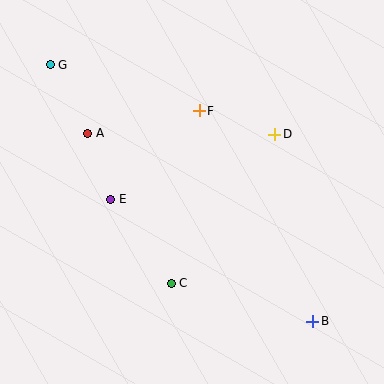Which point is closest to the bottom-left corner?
Point C is closest to the bottom-left corner.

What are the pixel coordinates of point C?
Point C is at (171, 283).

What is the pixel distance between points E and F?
The distance between E and F is 125 pixels.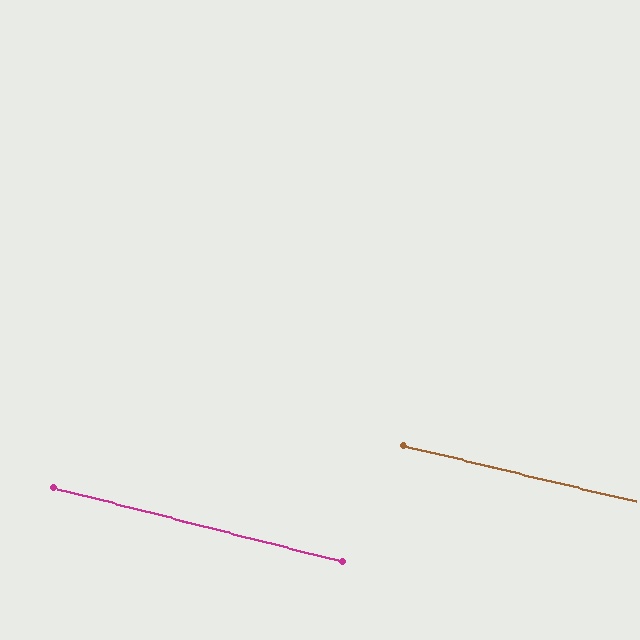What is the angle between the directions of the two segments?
Approximately 1 degree.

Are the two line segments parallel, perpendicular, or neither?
Parallel — their directions differ by only 0.9°.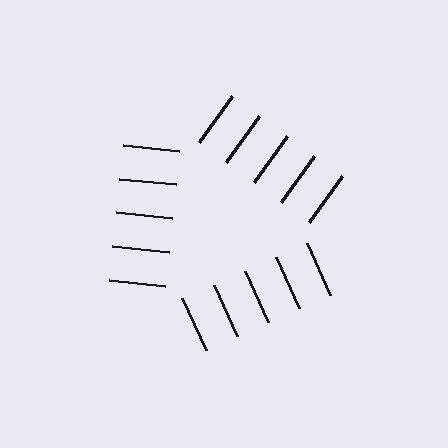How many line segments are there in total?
15 — 5 along each of the 3 edges.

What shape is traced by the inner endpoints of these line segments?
An illusory triangle — the line segments terminate on its edges but no continuous stroke is drawn.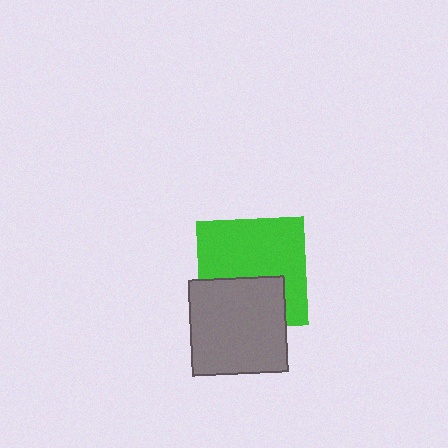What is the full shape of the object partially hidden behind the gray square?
The partially hidden object is a green square.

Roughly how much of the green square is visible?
About half of it is visible (roughly 62%).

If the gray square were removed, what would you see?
You would see the complete green square.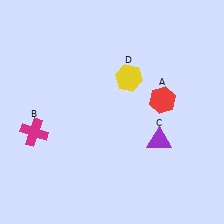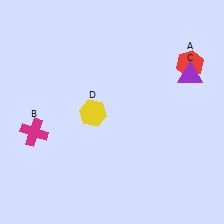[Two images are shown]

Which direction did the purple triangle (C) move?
The purple triangle (C) moved up.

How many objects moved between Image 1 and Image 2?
3 objects moved between the two images.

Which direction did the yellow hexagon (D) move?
The yellow hexagon (D) moved left.